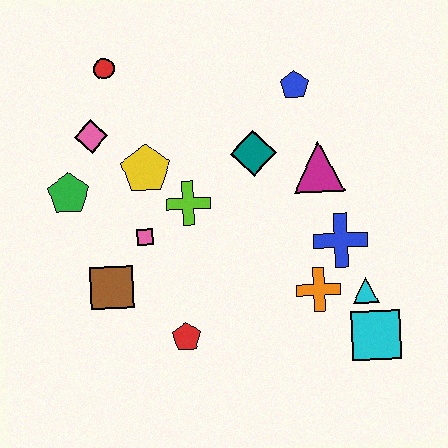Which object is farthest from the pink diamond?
The cyan square is farthest from the pink diamond.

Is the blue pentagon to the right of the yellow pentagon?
Yes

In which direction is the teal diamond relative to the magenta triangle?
The teal diamond is to the left of the magenta triangle.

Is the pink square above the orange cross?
Yes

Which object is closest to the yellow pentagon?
The lime cross is closest to the yellow pentagon.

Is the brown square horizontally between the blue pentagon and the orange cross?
No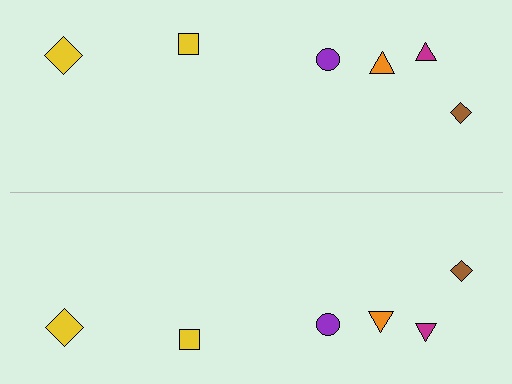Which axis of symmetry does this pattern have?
The pattern has a horizontal axis of symmetry running through the center of the image.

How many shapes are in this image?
There are 12 shapes in this image.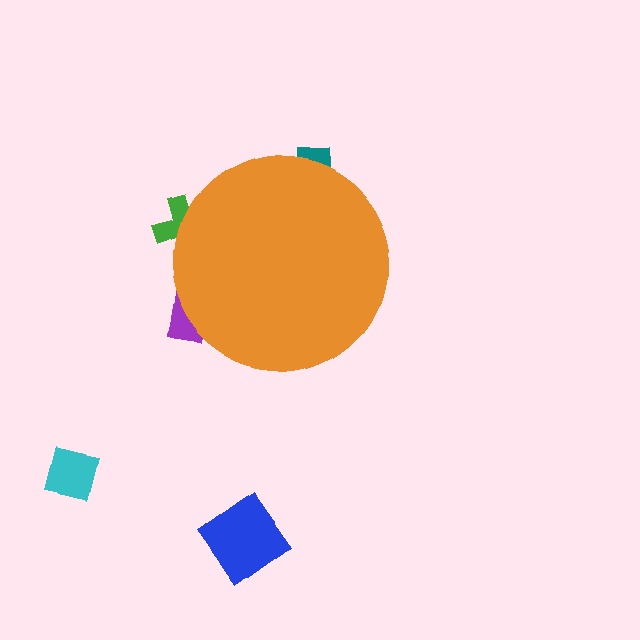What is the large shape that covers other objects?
An orange circle.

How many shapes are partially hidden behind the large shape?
3 shapes are partially hidden.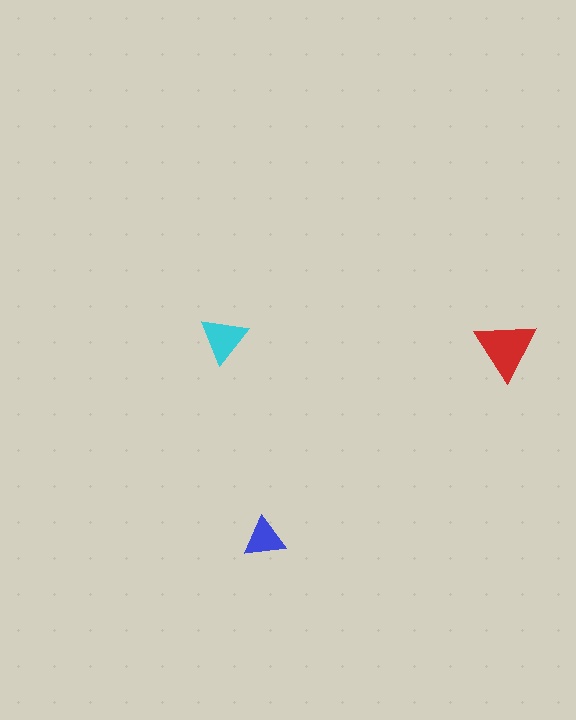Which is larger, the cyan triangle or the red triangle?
The red one.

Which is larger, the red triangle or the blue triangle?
The red one.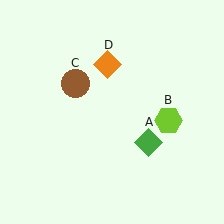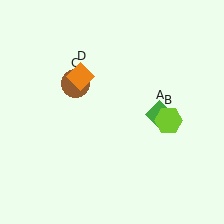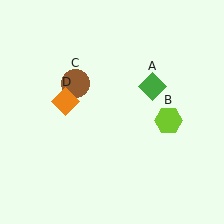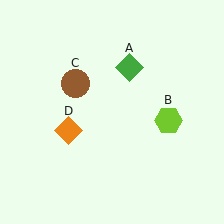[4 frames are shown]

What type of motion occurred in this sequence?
The green diamond (object A), orange diamond (object D) rotated counterclockwise around the center of the scene.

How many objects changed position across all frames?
2 objects changed position: green diamond (object A), orange diamond (object D).